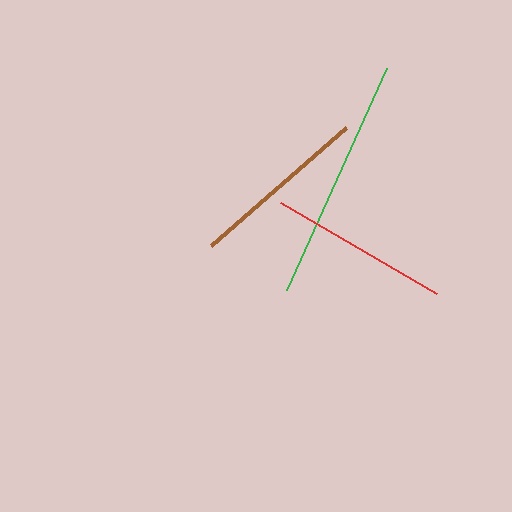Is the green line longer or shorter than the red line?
The green line is longer than the red line.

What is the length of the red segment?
The red segment is approximately 181 pixels long.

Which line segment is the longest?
The green line is the longest at approximately 243 pixels.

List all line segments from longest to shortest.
From longest to shortest: green, red, brown.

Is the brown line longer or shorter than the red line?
The red line is longer than the brown line.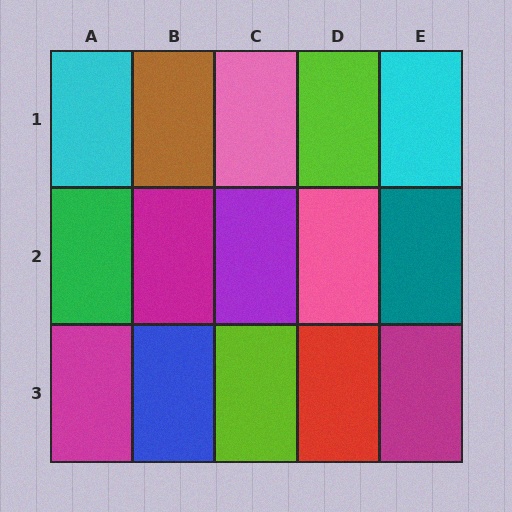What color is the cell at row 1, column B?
Brown.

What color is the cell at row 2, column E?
Teal.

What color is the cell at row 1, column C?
Pink.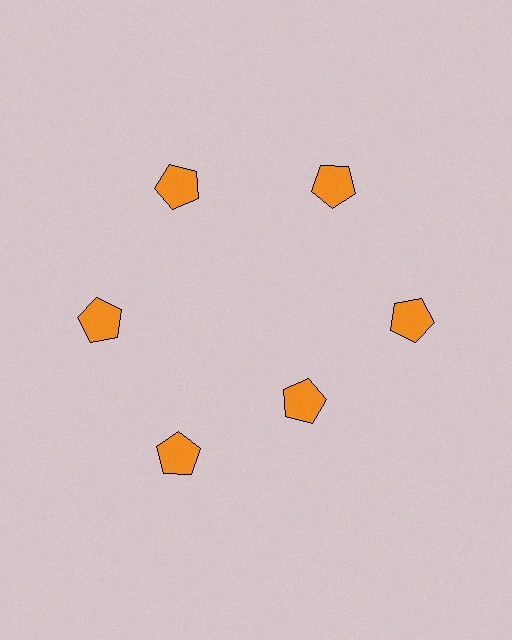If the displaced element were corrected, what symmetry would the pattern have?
It would have 6-fold rotational symmetry — the pattern would map onto itself every 60 degrees.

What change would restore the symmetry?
The symmetry would be restored by moving it outward, back onto the ring so that all 6 pentagons sit at equal angles and equal distance from the center.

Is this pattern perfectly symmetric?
No. The 6 orange pentagons are arranged in a ring, but one element near the 5 o'clock position is pulled inward toward the center, breaking the 6-fold rotational symmetry.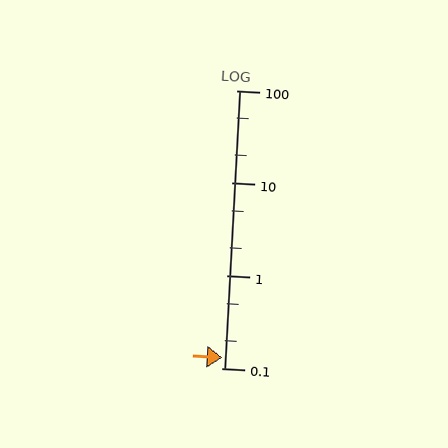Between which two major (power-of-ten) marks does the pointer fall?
The pointer is between 0.1 and 1.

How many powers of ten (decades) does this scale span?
The scale spans 3 decades, from 0.1 to 100.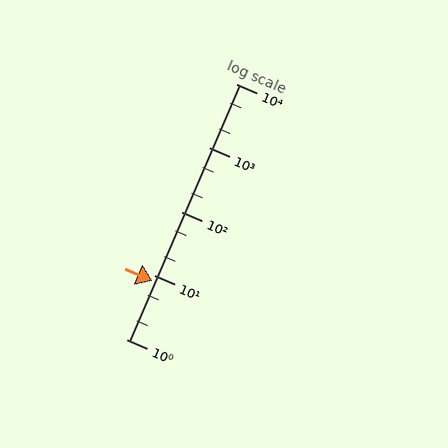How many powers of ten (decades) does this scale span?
The scale spans 4 decades, from 1 to 10000.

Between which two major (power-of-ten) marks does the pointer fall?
The pointer is between 1 and 10.